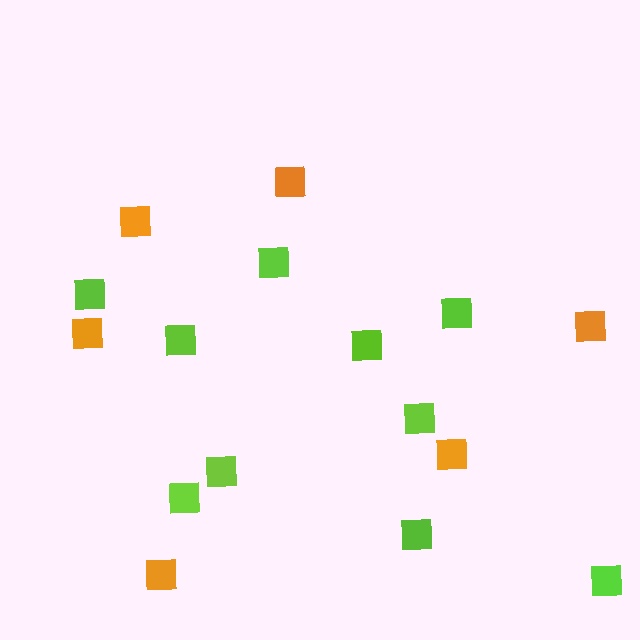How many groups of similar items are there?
There are 2 groups: one group of orange squares (6) and one group of lime squares (10).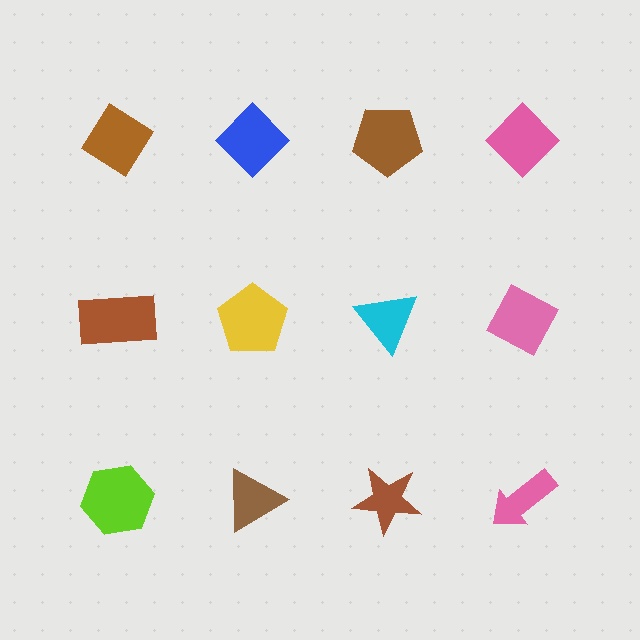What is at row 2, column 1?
A brown rectangle.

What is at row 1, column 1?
A brown diamond.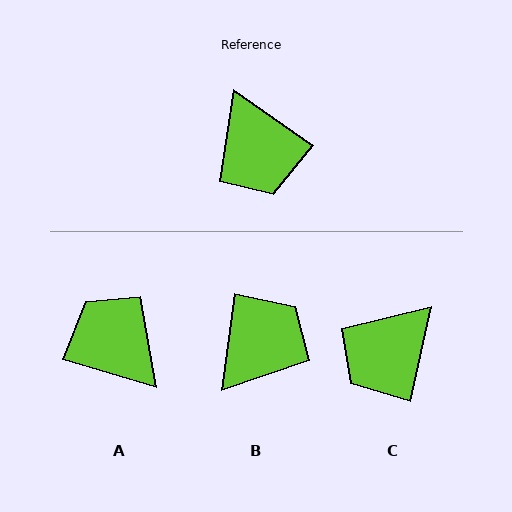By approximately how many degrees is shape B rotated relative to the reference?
Approximately 117 degrees counter-clockwise.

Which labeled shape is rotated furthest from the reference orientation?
A, about 161 degrees away.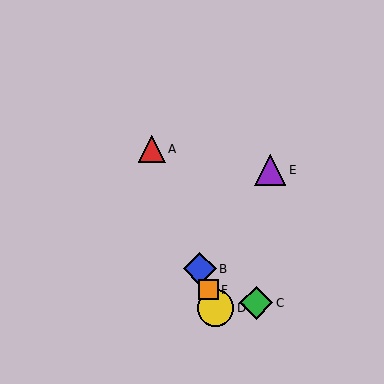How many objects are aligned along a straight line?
4 objects (A, B, D, F) are aligned along a straight line.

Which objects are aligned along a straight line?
Objects A, B, D, F are aligned along a straight line.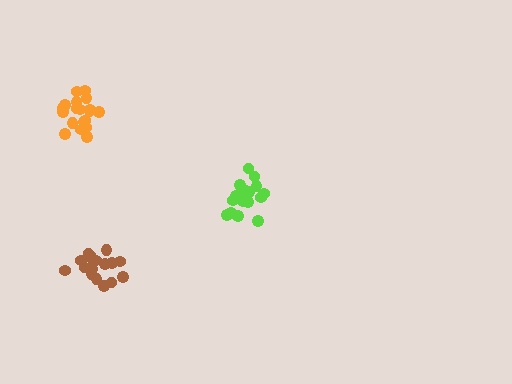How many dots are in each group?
Group 1: 17 dots, Group 2: 19 dots, Group 3: 17 dots (53 total).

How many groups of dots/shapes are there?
There are 3 groups.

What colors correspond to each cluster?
The clusters are colored: lime, orange, brown.